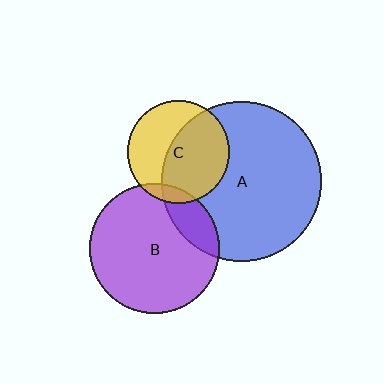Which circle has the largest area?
Circle A (blue).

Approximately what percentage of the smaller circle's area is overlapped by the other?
Approximately 10%.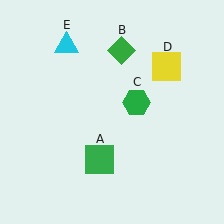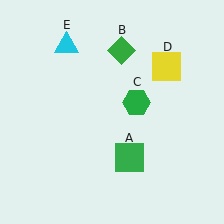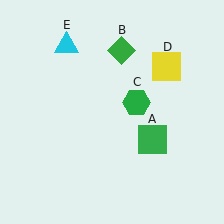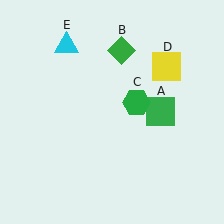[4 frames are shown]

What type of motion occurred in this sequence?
The green square (object A) rotated counterclockwise around the center of the scene.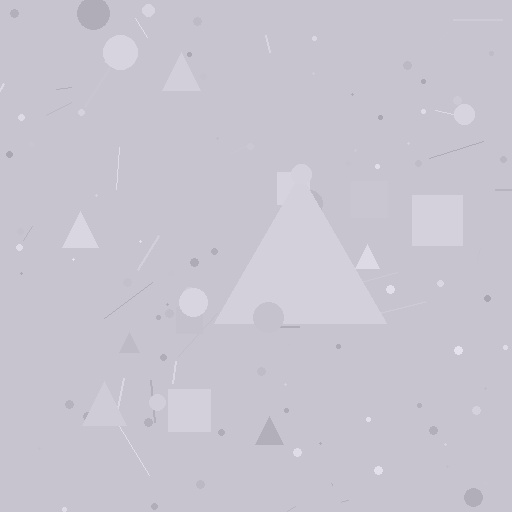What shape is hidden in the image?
A triangle is hidden in the image.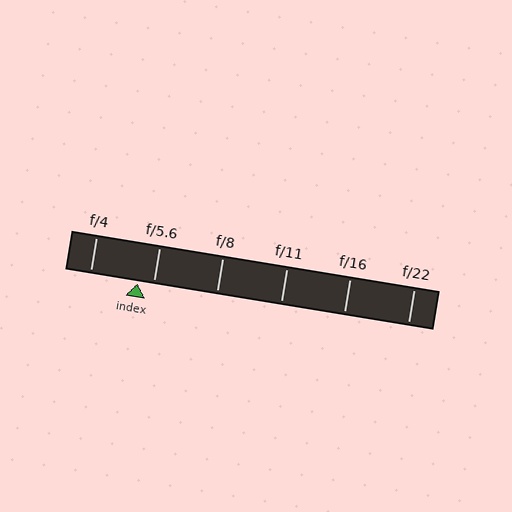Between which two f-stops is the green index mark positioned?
The index mark is between f/4 and f/5.6.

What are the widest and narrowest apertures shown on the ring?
The widest aperture shown is f/4 and the narrowest is f/22.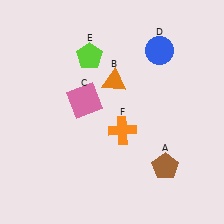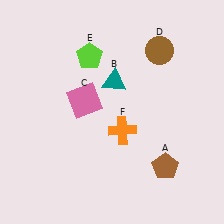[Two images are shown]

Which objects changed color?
B changed from orange to teal. D changed from blue to brown.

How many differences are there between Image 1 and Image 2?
There are 2 differences between the two images.